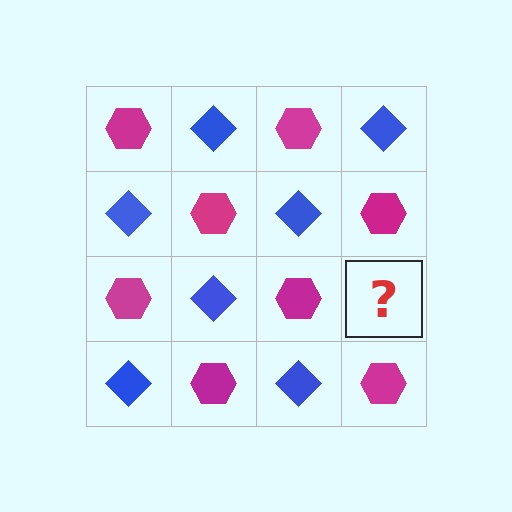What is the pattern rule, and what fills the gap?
The rule is that it alternates magenta hexagon and blue diamond in a checkerboard pattern. The gap should be filled with a blue diamond.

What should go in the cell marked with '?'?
The missing cell should contain a blue diamond.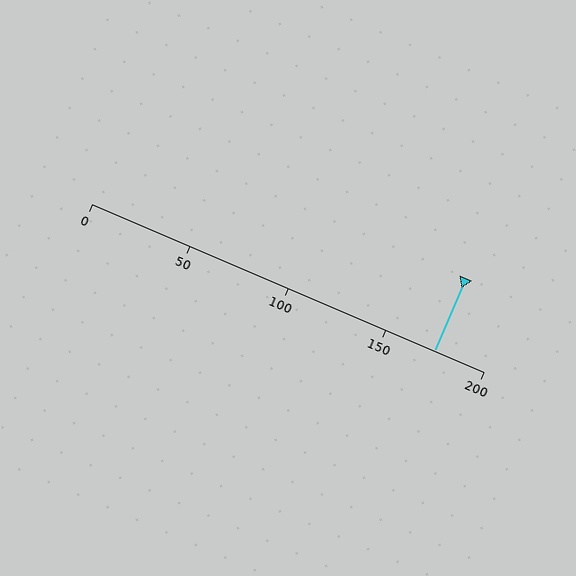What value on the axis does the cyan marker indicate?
The marker indicates approximately 175.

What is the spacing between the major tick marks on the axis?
The major ticks are spaced 50 apart.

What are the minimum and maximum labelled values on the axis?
The axis runs from 0 to 200.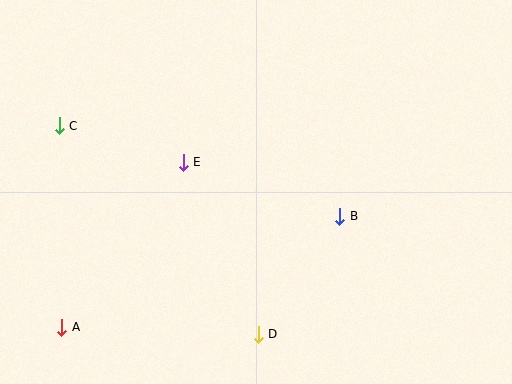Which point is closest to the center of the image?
Point E at (183, 162) is closest to the center.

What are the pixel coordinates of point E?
Point E is at (183, 162).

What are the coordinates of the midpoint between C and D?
The midpoint between C and D is at (159, 230).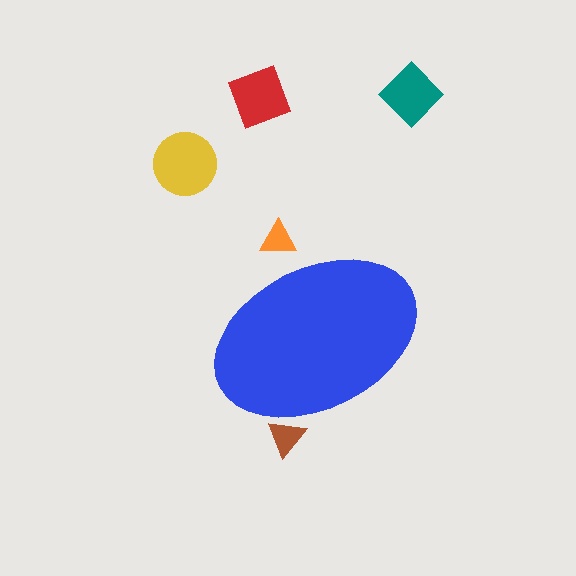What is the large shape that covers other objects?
A blue ellipse.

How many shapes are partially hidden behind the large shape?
2 shapes are partially hidden.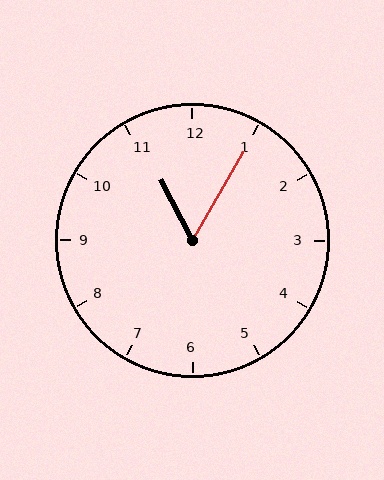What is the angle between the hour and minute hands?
Approximately 58 degrees.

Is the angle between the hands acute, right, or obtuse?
It is acute.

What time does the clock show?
11:05.